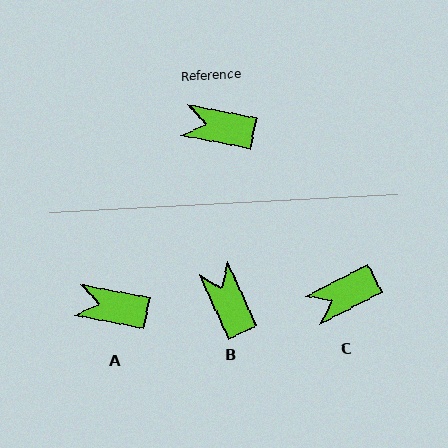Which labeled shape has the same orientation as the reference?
A.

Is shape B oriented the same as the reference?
No, it is off by about 54 degrees.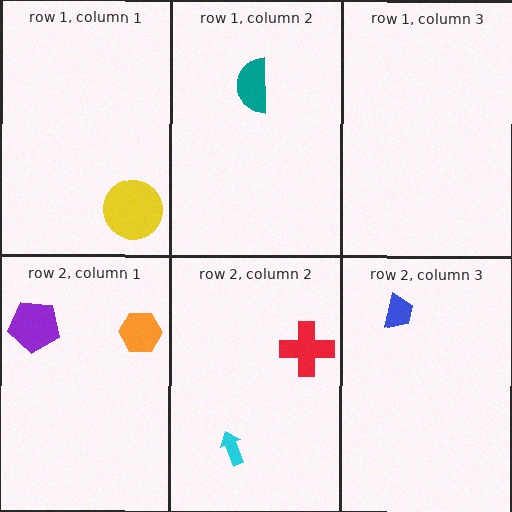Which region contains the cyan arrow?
The row 2, column 2 region.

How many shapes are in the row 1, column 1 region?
1.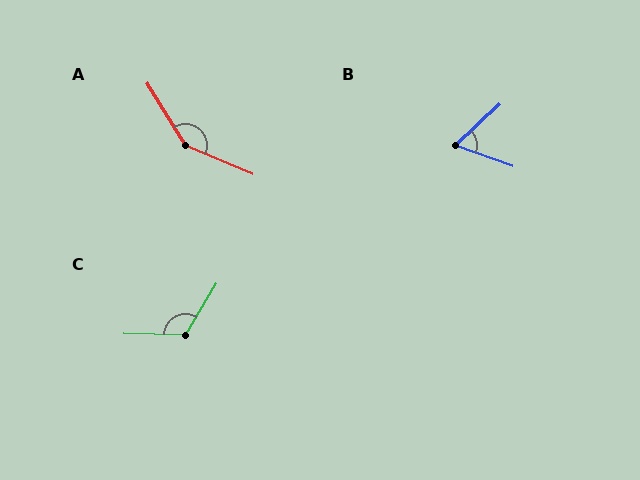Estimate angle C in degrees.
Approximately 120 degrees.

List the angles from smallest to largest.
B (62°), C (120°), A (145°).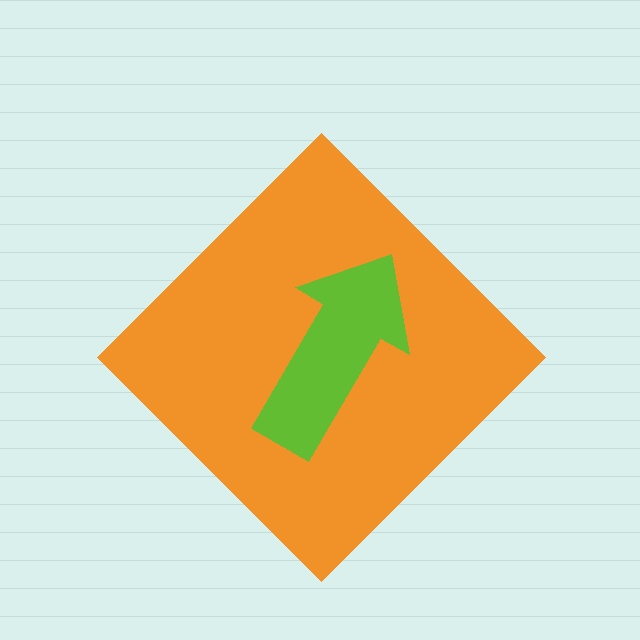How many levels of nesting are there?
2.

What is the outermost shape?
The orange diamond.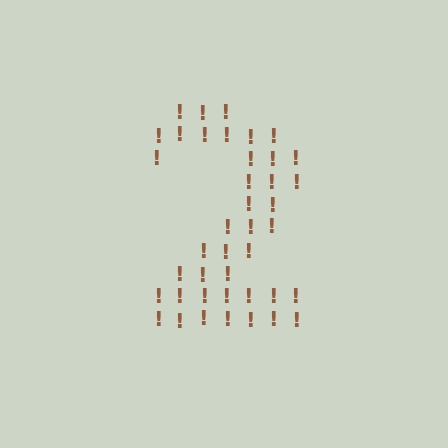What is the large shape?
The large shape is the digit 2.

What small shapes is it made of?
It is made of small exclamation marks.